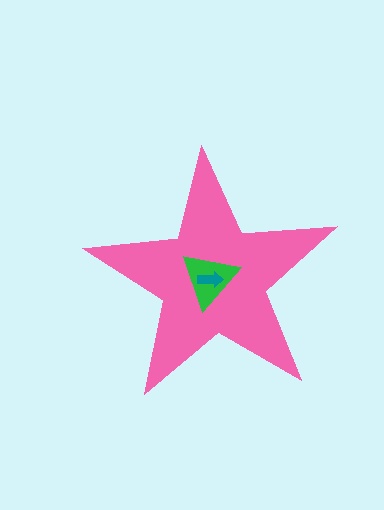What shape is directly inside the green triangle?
The teal arrow.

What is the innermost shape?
The teal arrow.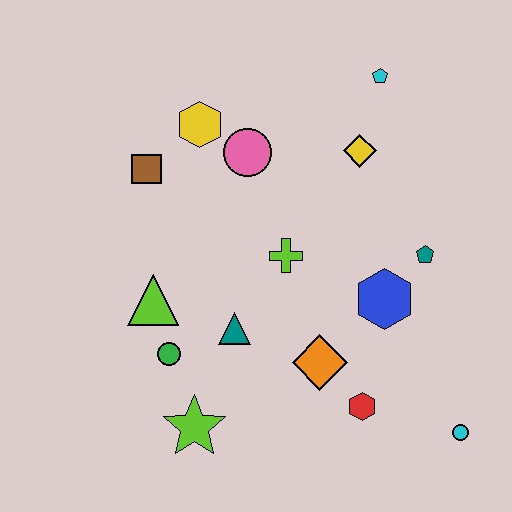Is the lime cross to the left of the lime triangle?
No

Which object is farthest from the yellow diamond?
The lime star is farthest from the yellow diamond.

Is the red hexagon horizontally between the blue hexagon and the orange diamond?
Yes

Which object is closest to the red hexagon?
The orange diamond is closest to the red hexagon.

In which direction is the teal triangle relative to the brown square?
The teal triangle is below the brown square.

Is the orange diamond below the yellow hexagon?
Yes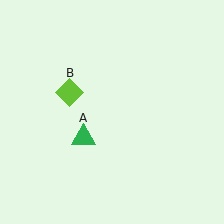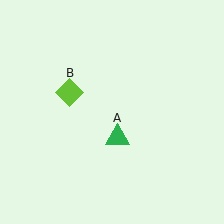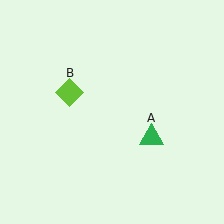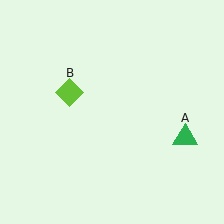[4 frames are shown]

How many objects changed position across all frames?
1 object changed position: green triangle (object A).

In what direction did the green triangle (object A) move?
The green triangle (object A) moved right.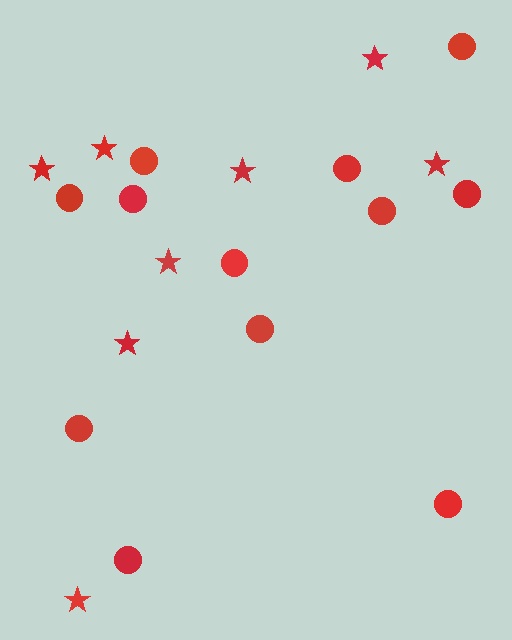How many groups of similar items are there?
There are 2 groups: one group of stars (8) and one group of circles (12).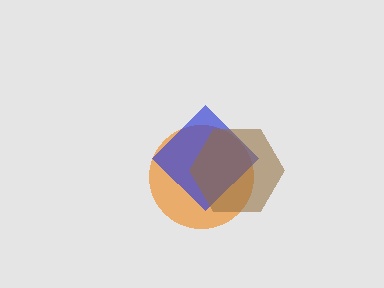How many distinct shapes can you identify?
There are 3 distinct shapes: an orange circle, a blue diamond, a brown hexagon.